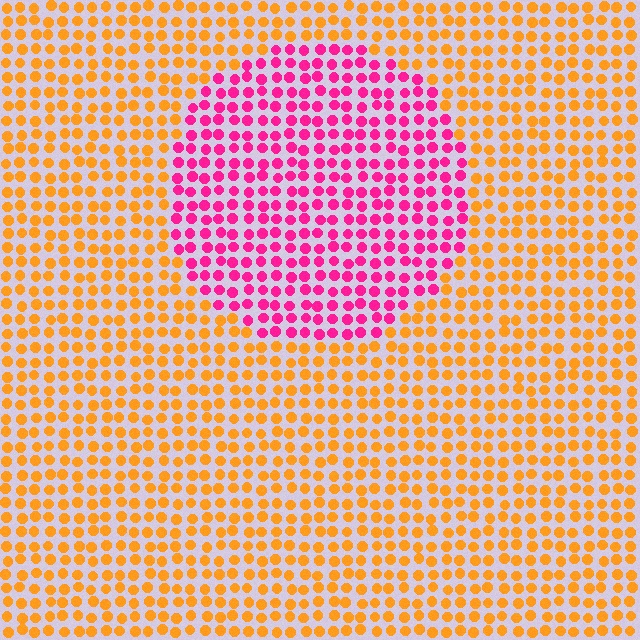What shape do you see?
I see a circle.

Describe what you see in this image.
The image is filled with small orange elements in a uniform arrangement. A circle-shaped region is visible where the elements are tinted to a slightly different hue, forming a subtle color boundary.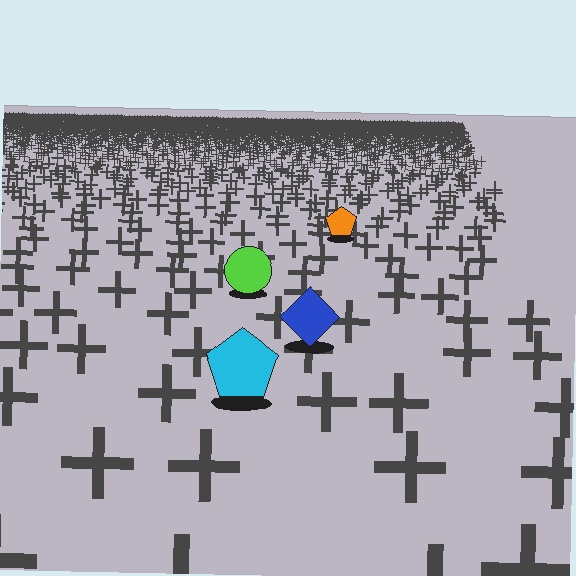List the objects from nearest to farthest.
From nearest to farthest: the cyan pentagon, the blue diamond, the lime circle, the orange pentagon.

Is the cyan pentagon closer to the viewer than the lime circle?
Yes. The cyan pentagon is closer — you can tell from the texture gradient: the ground texture is coarser near it.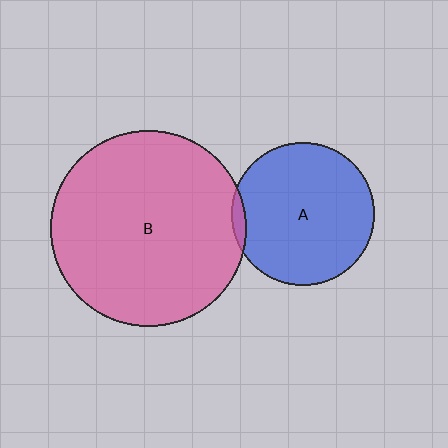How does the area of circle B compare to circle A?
Approximately 1.9 times.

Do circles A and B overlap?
Yes.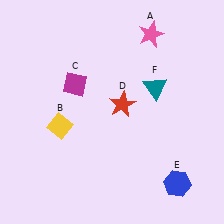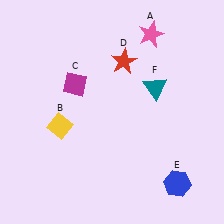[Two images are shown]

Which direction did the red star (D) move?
The red star (D) moved up.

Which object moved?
The red star (D) moved up.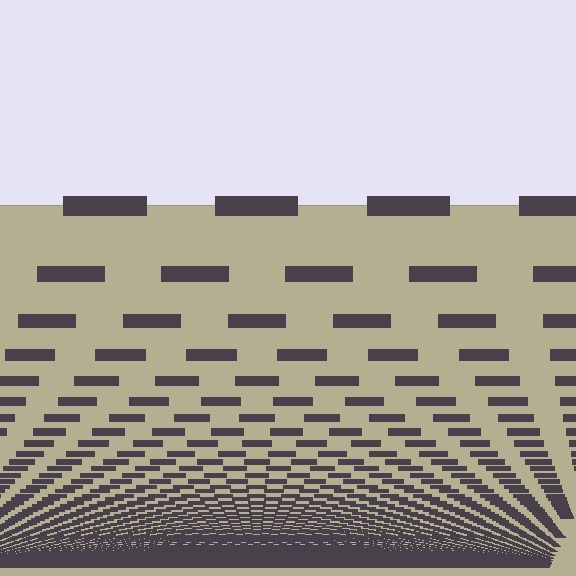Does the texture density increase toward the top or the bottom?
Density increases toward the bottom.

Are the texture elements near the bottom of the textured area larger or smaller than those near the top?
Smaller. The gradient is inverted — elements near the bottom are smaller and denser.